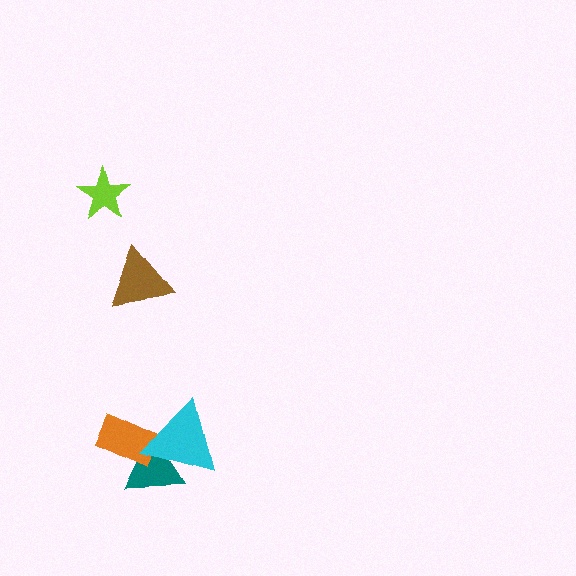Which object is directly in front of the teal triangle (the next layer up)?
The orange rectangle is directly in front of the teal triangle.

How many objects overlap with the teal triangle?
2 objects overlap with the teal triangle.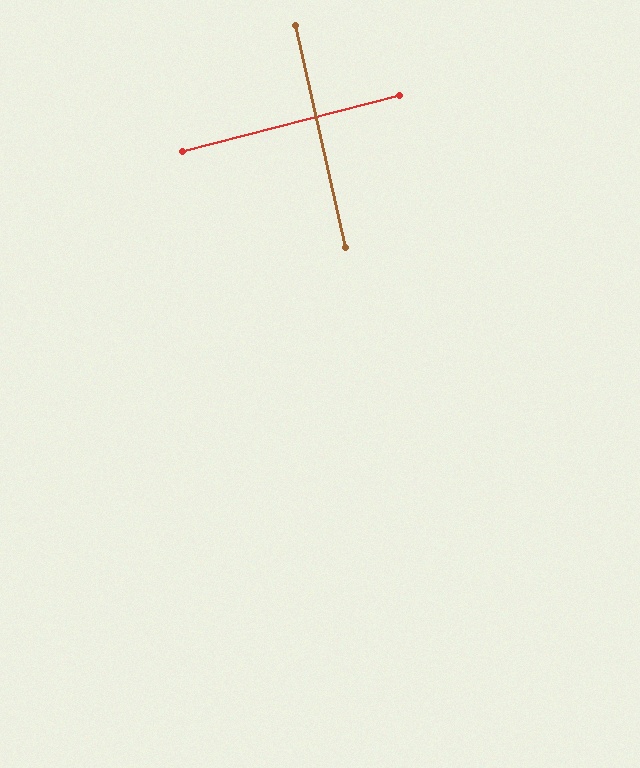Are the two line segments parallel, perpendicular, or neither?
Perpendicular — they meet at approximately 88°.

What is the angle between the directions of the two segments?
Approximately 88 degrees.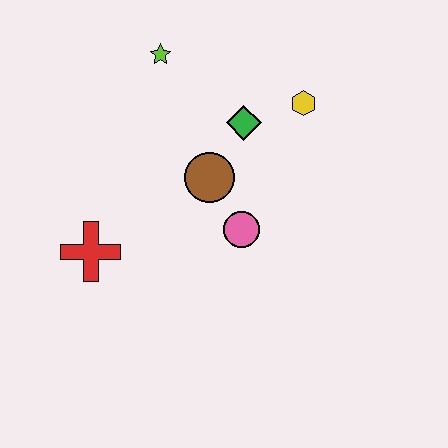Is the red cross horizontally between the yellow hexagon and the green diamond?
No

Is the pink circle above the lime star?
No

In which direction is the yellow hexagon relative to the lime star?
The yellow hexagon is to the right of the lime star.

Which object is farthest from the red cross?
The yellow hexagon is farthest from the red cross.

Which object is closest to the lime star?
The green diamond is closest to the lime star.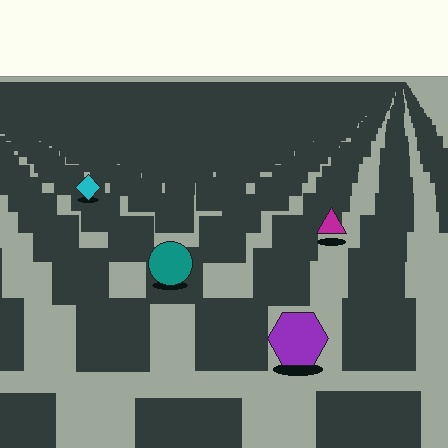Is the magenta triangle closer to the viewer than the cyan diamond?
Yes. The magenta triangle is closer — you can tell from the texture gradient: the ground texture is coarser near it.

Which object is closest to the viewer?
The purple hexagon is closest. The texture marks near it are larger and more spread out.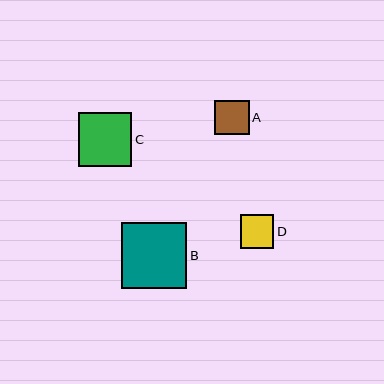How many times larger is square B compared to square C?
Square B is approximately 1.2 times the size of square C.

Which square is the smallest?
Square D is the smallest with a size of approximately 34 pixels.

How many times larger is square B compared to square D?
Square B is approximately 1.9 times the size of square D.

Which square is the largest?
Square B is the largest with a size of approximately 66 pixels.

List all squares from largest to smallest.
From largest to smallest: B, C, A, D.